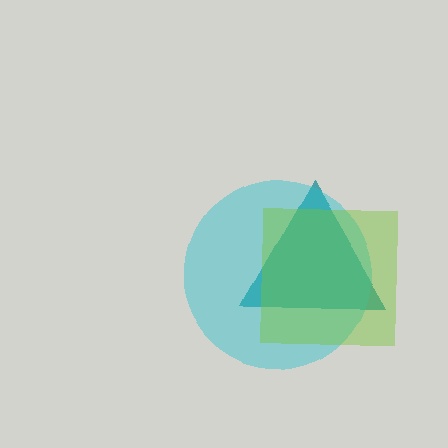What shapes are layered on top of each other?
The layered shapes are: a teal triangle, a cyan circle, a lime square.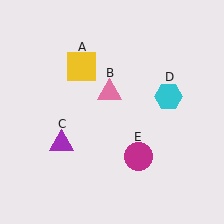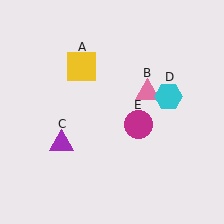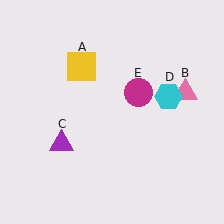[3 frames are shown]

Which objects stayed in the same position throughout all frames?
Yellow square (object A) and purple triangle (object C) and cyan hexagon (object D) remained stationary.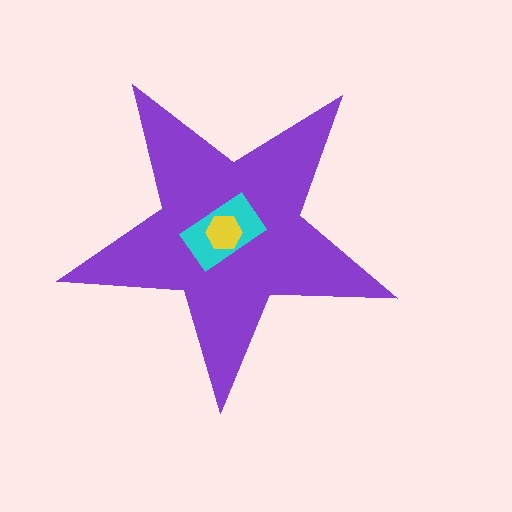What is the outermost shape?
The purple star.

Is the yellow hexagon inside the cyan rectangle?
Yes.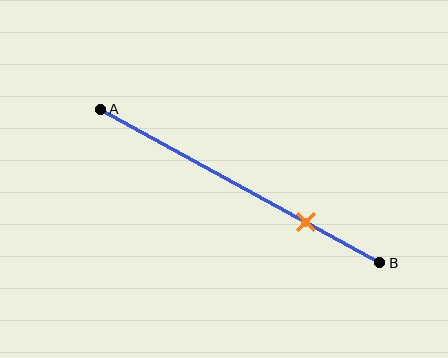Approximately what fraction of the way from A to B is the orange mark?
The orange mark is approximately 75% of the way from A to B.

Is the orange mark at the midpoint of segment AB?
No, the mark is at about 75% from A, not at the 50% midpoint.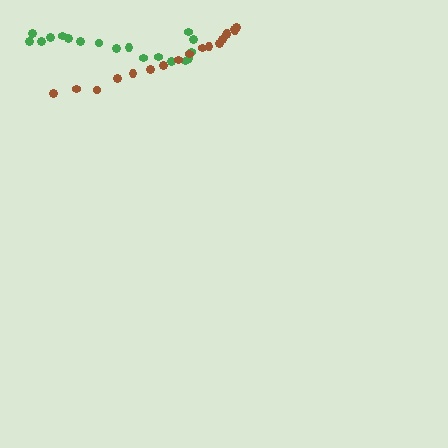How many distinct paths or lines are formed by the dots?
There are 2 distinct paths.